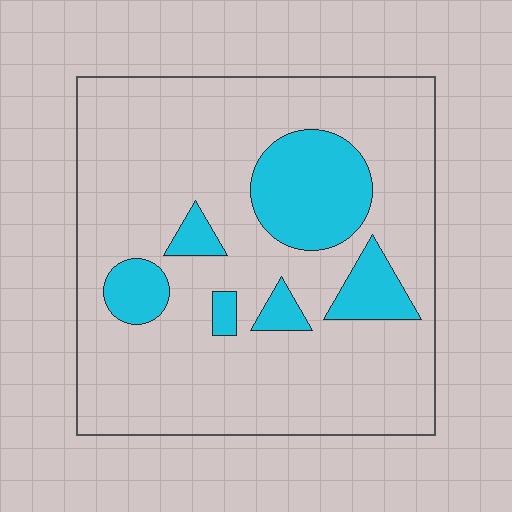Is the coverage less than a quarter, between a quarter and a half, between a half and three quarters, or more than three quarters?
Less than a quarter.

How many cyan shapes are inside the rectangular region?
6.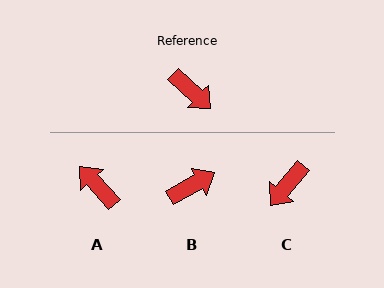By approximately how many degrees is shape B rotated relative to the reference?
Approximately 72 degrees counter-clockwise.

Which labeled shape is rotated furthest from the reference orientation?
A, about 175 degrees away.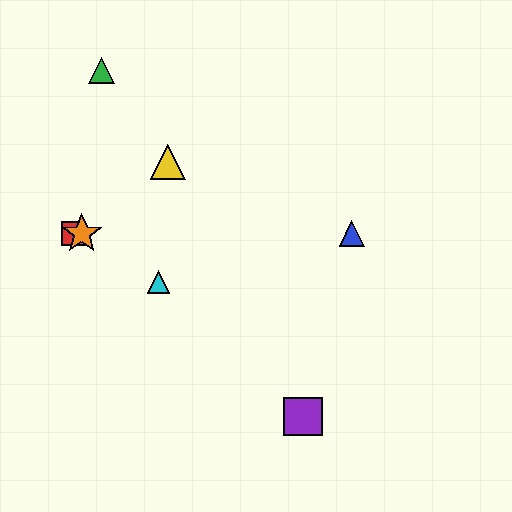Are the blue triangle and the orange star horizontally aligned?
Yes, both are at y≈234.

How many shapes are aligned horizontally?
3 shapes (the red square, the blue triangle, the orange star) are aligned horizontally.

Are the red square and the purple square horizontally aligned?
No, the red square is at y≈234 and the purple square is at y≈417.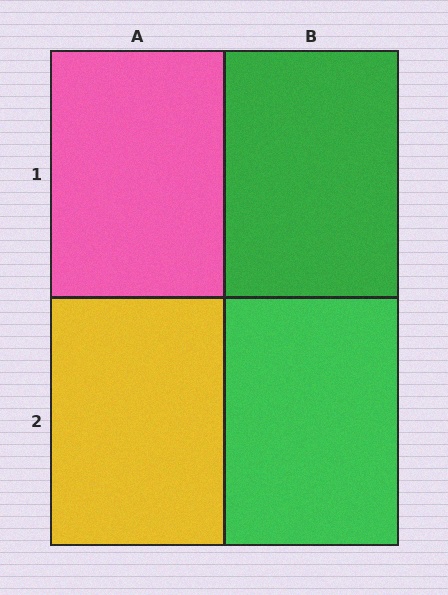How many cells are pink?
1 cell is pink.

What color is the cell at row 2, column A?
Yellow.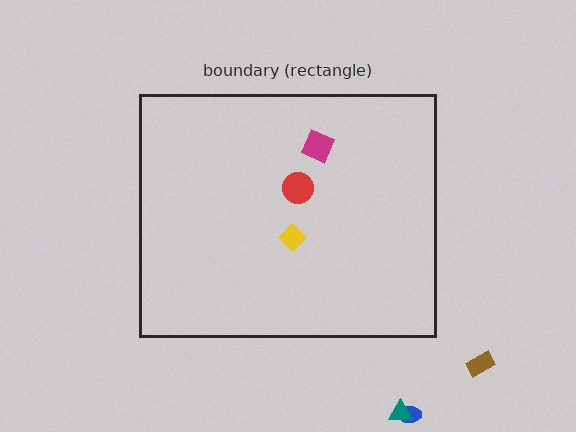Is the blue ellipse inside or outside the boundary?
Outside.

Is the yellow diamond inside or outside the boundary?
Inside.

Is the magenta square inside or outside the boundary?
Inside.